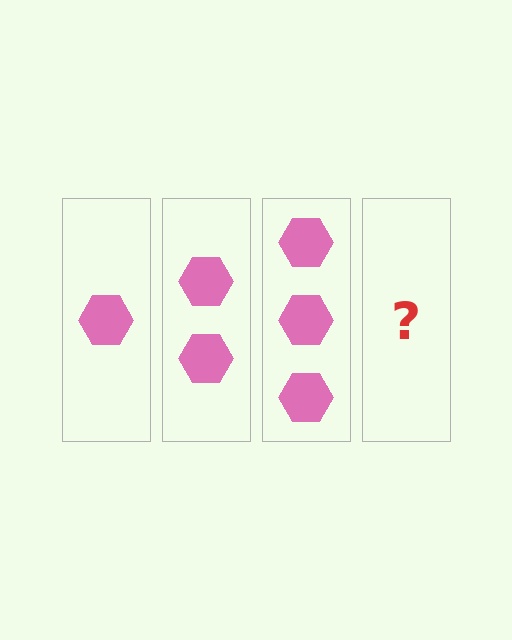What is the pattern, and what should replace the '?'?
The pattern is that each step adds one more hexagon. The '?' should be 4 hexagons.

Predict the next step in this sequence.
The next step is 4 hexagons.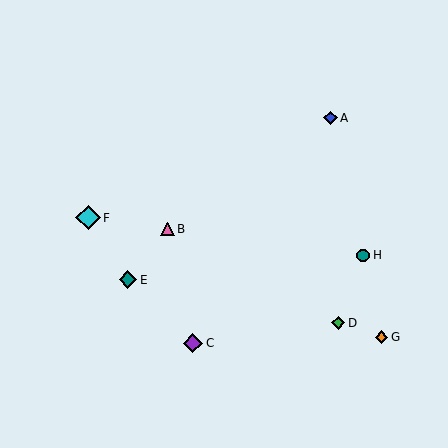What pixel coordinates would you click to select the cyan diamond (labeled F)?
Click at (88, 218) to select the cyan diamond F.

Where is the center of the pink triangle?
The center of the pink triangle is at (167, 229).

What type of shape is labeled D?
Shape D is a green diamond.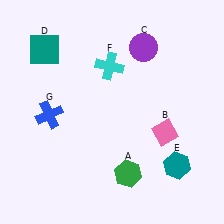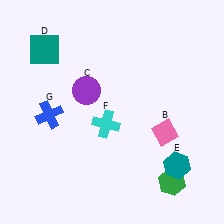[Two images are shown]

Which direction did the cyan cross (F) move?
The cyan cross (F) moved down.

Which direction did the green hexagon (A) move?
The green hexagon (A) moved right.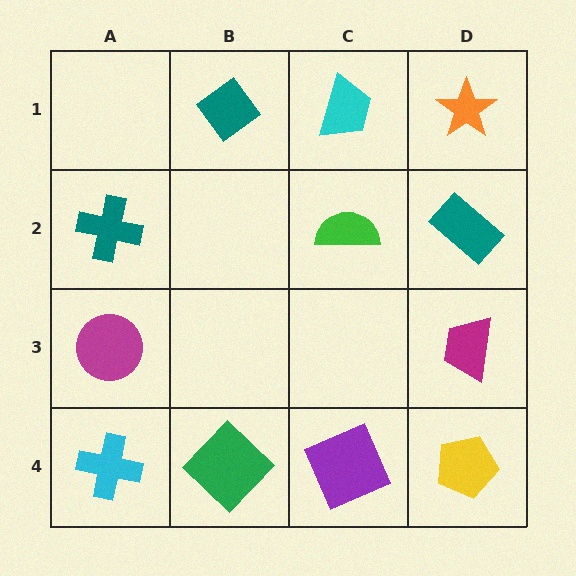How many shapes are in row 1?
3 shapes.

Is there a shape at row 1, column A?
No, that cell is empty.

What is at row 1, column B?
A teal diamond.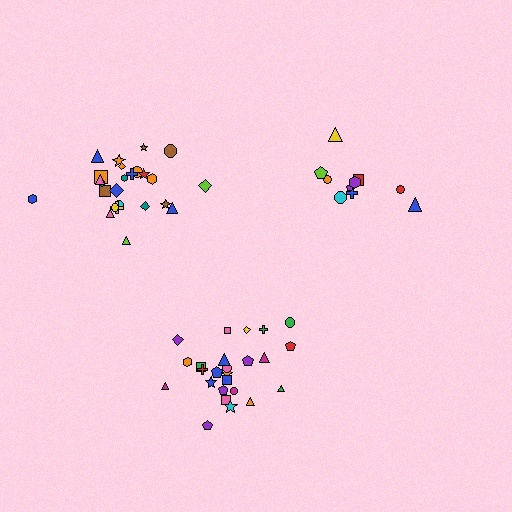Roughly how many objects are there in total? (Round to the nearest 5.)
Roughly 60 objects in total.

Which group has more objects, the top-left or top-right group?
The top-left group.